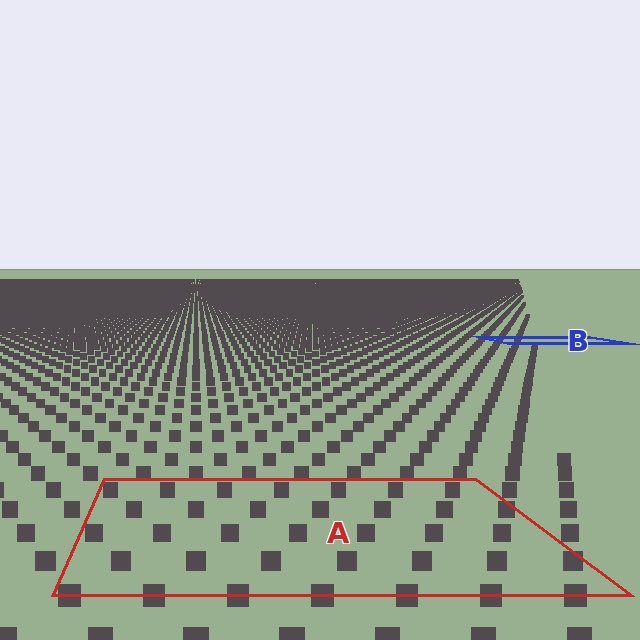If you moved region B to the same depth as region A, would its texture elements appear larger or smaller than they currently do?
They would appear larger. At a closer depth, the same texture elements are projected at a bigger on-screen size.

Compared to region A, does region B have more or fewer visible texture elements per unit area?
Region B has more texture elements per unit area — they are packed more densely because it is farther away.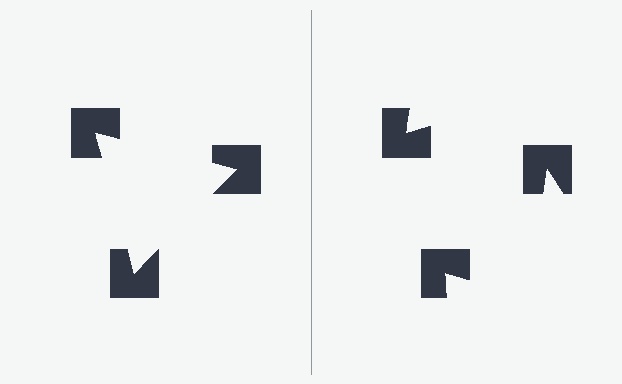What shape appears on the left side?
An illusory triangle.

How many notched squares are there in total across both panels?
6 — 3 on each side.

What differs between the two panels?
The notched squares are positioned identically on both sides; only the wedge orientations differ. On the left they align to a triangle; on the right they are misaligned.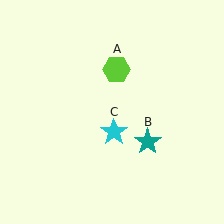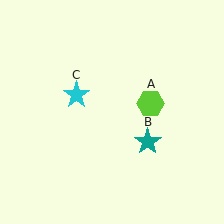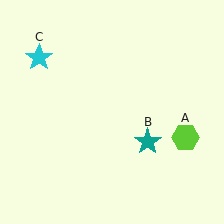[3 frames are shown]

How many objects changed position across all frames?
2 objects changed position: lime hexagon (object A), cyan star (object C).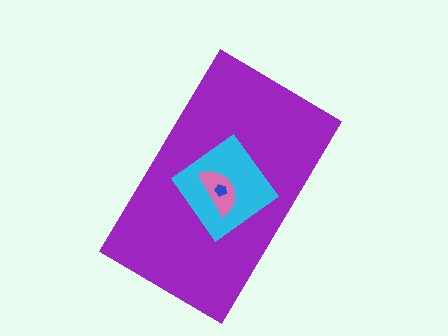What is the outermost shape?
The purple rectangle.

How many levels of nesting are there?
4.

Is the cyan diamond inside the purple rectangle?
Yes.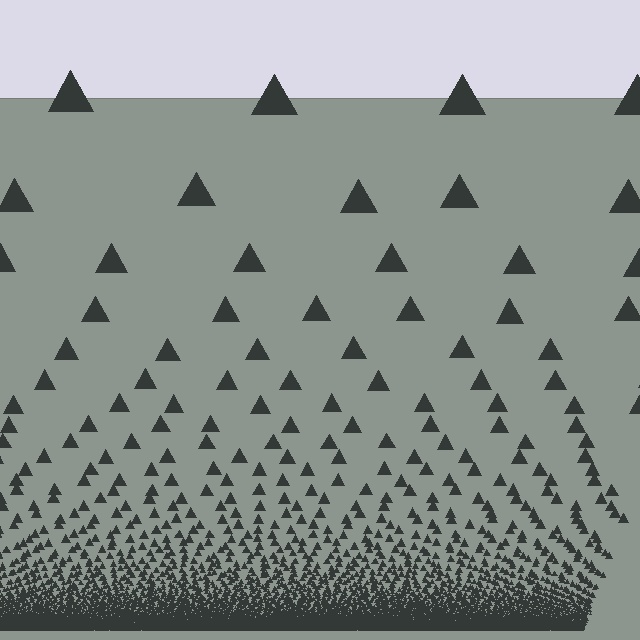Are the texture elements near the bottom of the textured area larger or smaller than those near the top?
Smaller. The gradient is inverted — elements near the bottom are smaller and denser.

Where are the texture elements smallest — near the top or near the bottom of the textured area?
Near the bottom.